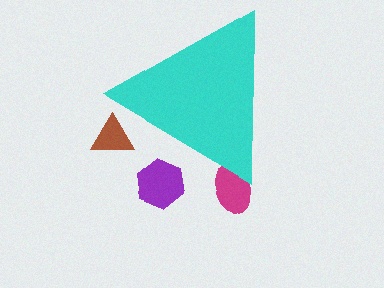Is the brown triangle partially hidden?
Yes, the brown triangle is partially hidden behind the cyan triangle.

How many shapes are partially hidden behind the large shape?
3 shapes are partially hidden.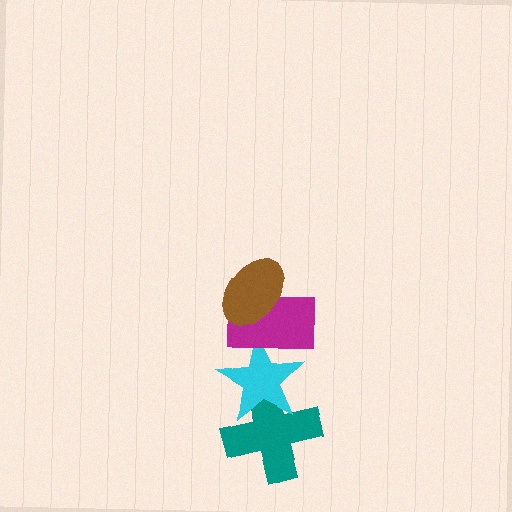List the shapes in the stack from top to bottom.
From top to bottom: the brown ellipse, the magenta rectangle, the cyan star, the teal cross.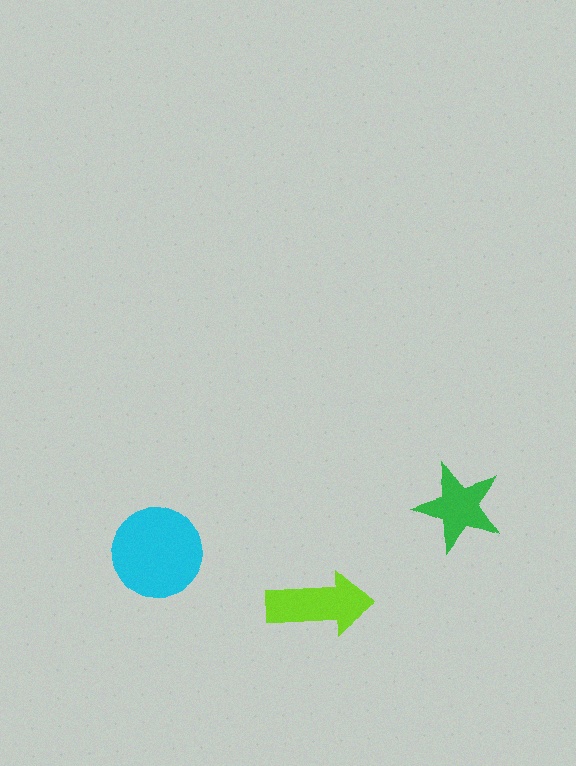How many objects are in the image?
There are 3 objects in the image.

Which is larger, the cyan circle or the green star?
The cyan circle.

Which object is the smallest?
The green star.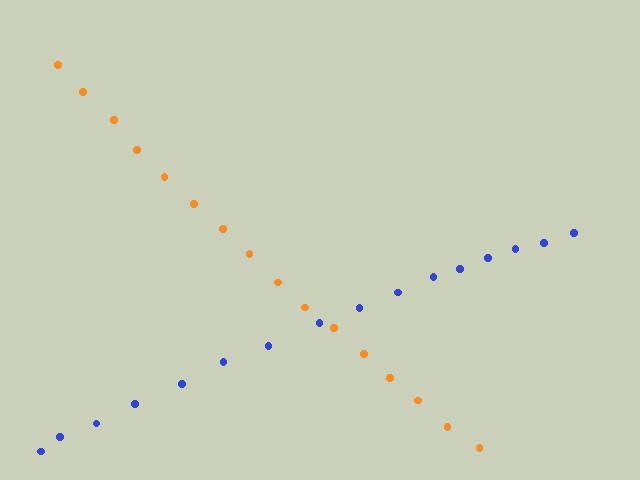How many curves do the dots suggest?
There are 2 distinct paths.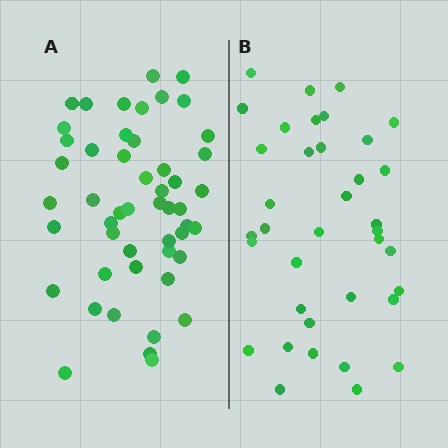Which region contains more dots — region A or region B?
Region A (the left region) has more dots.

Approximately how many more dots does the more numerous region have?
Region A has approximately 15 more dots than region B.